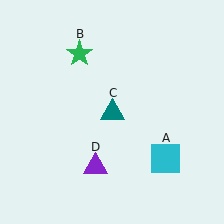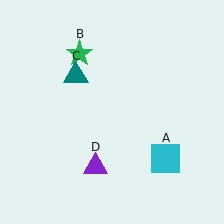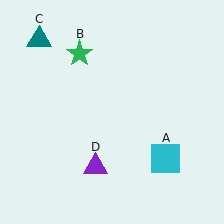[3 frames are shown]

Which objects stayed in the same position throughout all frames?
Cyan square (object A) and green star (object B) and purple triangle (object D) remained stationary.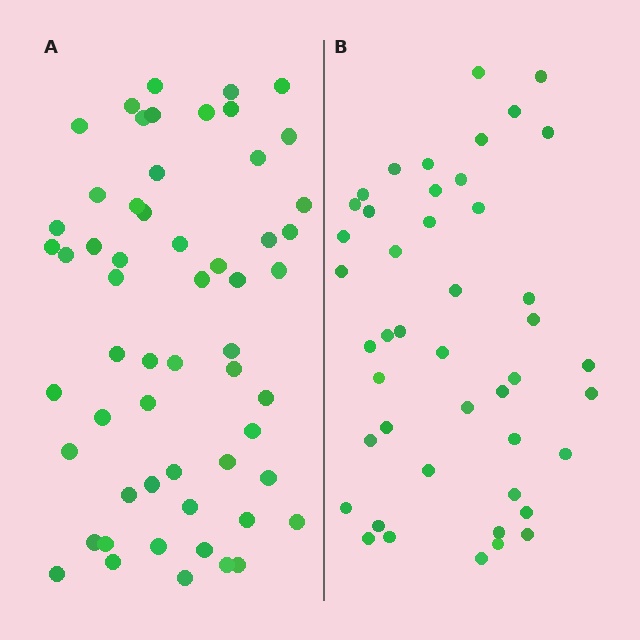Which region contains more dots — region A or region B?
Region A (the left region) has more dots.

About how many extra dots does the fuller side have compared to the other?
Region A has roughly 12 or so more dots than region B.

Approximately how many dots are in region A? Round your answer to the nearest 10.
About 60 dots. (The exact count is 57, which rounds to 60.)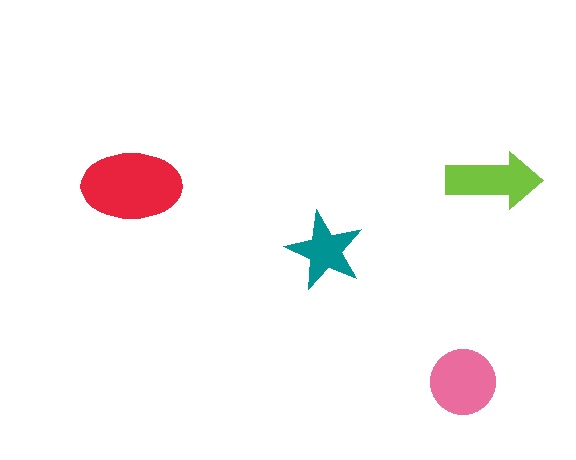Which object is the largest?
The red ellipse.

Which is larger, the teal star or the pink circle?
The pink circle.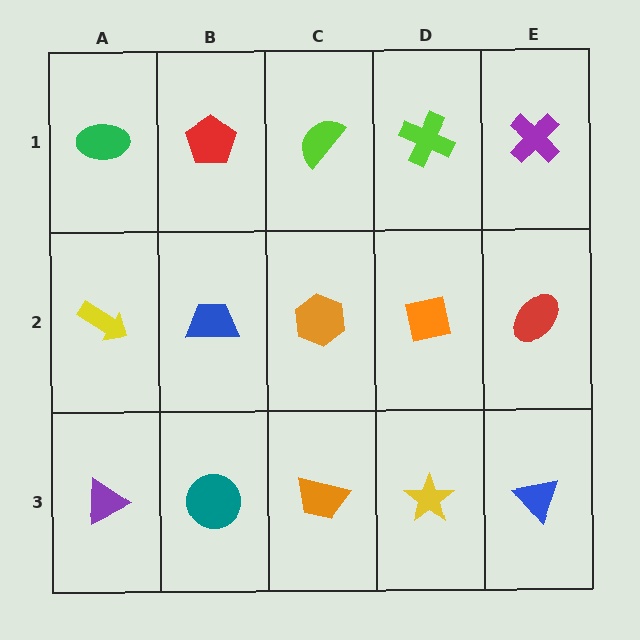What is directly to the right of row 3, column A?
A teal circle.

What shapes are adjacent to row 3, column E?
A red ellipse (row 2, column E), a yellow star (row 3, column D).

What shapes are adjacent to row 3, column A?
A yellow arrow (row 2, column A), a teal circle (row 3, column B).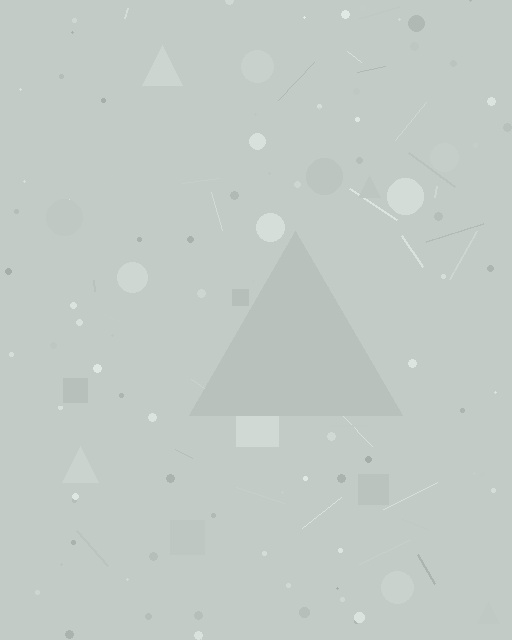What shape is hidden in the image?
A triangle is hidden in the image.